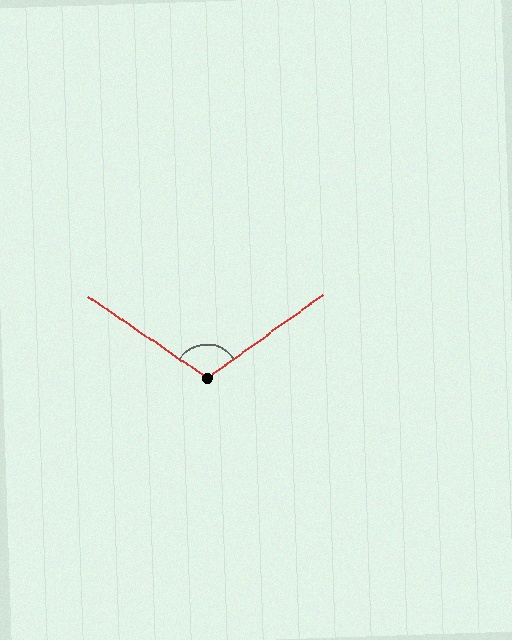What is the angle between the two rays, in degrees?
Approximately 110 degrees.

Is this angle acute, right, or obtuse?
It is obtuse.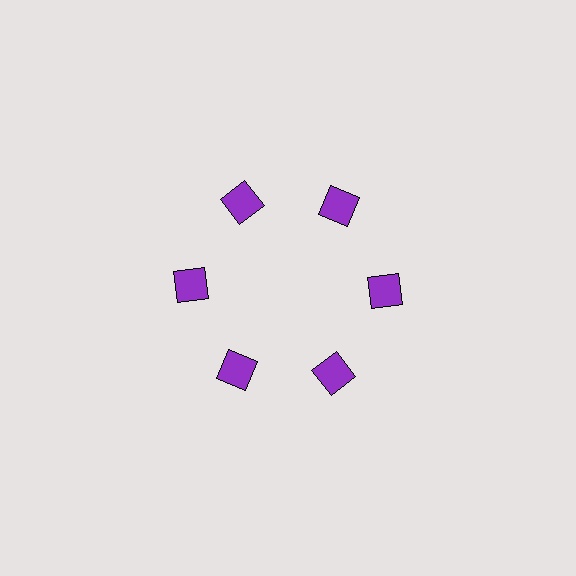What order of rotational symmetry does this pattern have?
This pattern has 6-fold rotational symmetry.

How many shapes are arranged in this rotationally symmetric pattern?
There are 6 shapes, arranged in 6 groups of 1.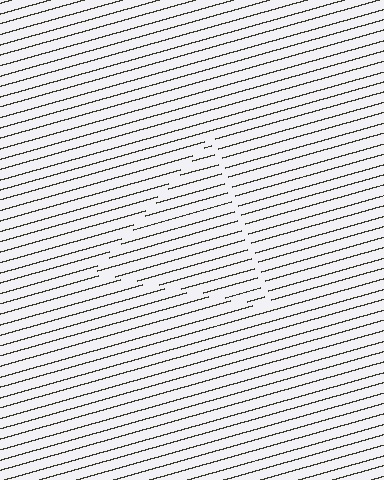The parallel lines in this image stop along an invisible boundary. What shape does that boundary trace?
An illusory triangle. The interior of the shape contains the same grating, shifted by half a period — the contour is defined by the phase discontinuity where line-ends from the inner and outer gratings abut.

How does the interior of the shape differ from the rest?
The interior of the shape contains the same grating, shifted by half a period — the contour is defined by the phase discontinuity where line-ends from the inner and outer gratings abut.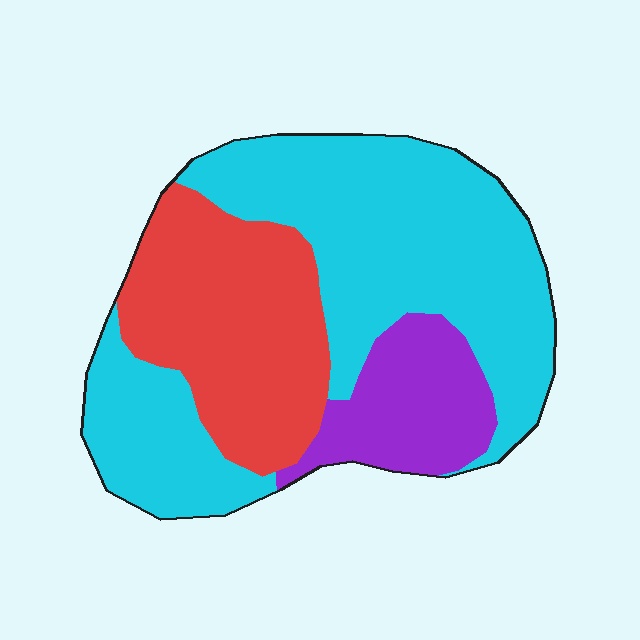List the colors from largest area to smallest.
From largest to smallest: cyan, red, purple.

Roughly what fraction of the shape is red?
Red covers around 30% of the shape.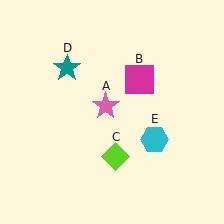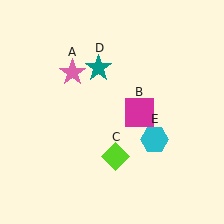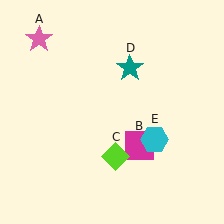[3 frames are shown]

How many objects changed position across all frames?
3 objects changed position: pink star (object A), magenta square (object B), teal star (object D).